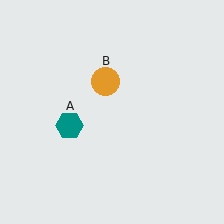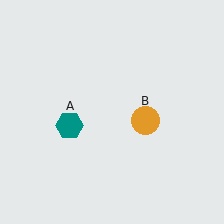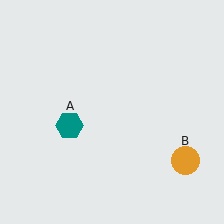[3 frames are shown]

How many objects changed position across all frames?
1 object changed position: orange circle (object B).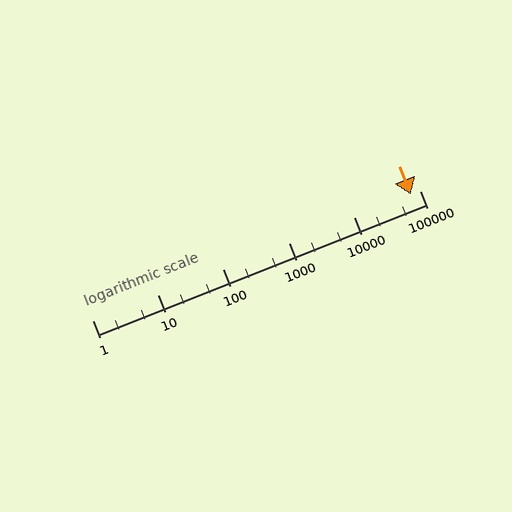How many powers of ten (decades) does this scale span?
The scale spans 5 decades, from 1 to 100000.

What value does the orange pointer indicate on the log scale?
The pointer indicates approximately 73000.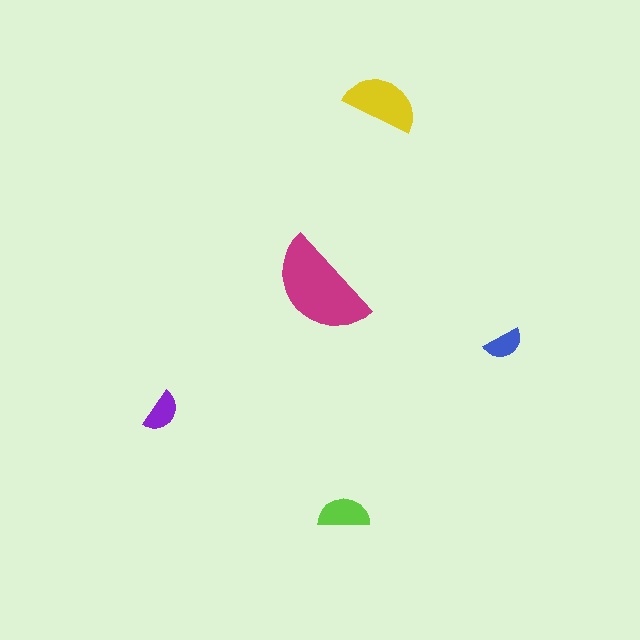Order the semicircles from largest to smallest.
the magenta one, the yellow one, the lime one, the purple one, the blue one.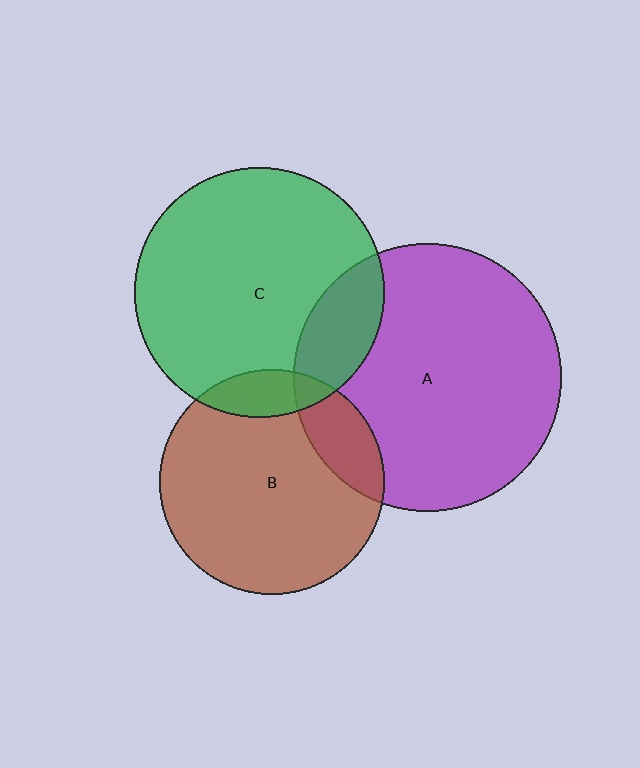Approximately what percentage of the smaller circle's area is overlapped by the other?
Approximately 20%.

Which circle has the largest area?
Circle A (purple).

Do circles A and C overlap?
Yes.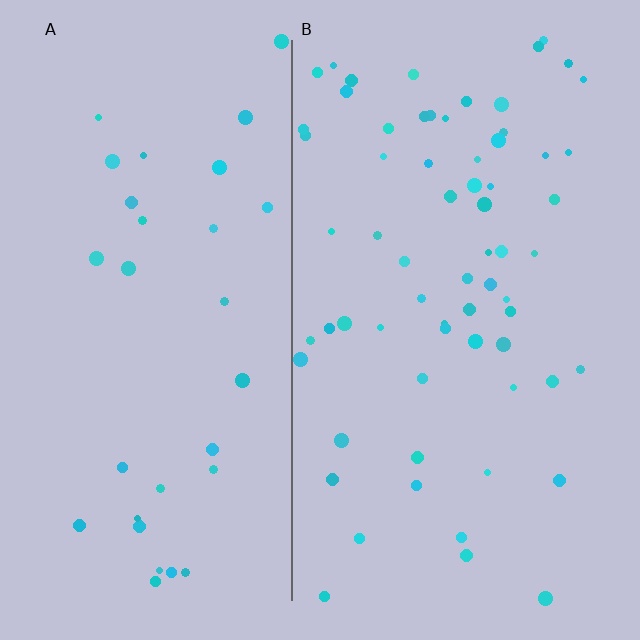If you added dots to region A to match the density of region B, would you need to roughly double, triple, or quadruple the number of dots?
Approximately double.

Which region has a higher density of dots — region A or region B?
B (the right).